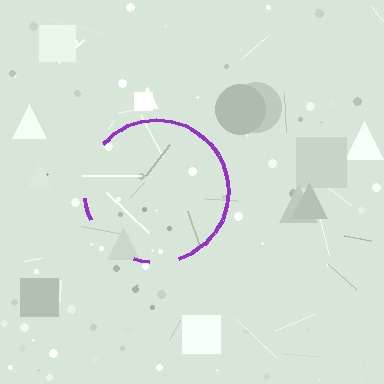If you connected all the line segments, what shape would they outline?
They would outline a circle.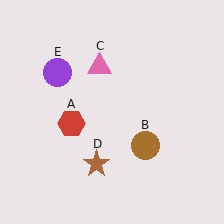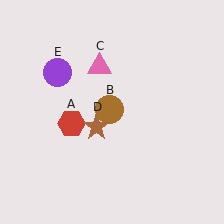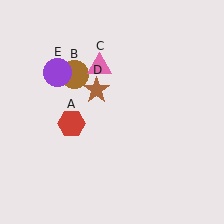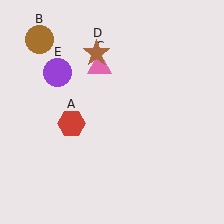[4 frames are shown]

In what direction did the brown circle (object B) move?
The brown circle (object B) moved up and to the left.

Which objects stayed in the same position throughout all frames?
Red hexagon (object A) and pink triangle (object C) and purple circle (object E) remained stationary.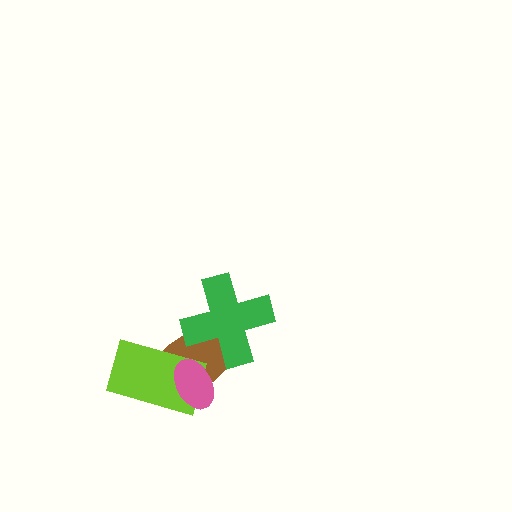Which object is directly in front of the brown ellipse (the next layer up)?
The lime rectangle is directly in front of the brown ellipse.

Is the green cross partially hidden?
No, no other shape covers it.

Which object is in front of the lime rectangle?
The pink ellipse is in front of the lime rectangle.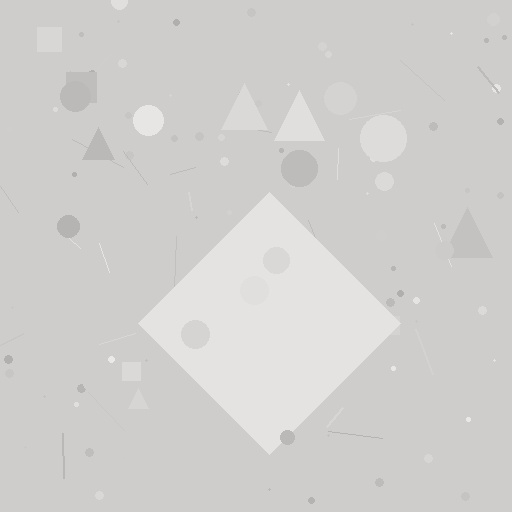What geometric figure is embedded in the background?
A diamond is embedded in the background.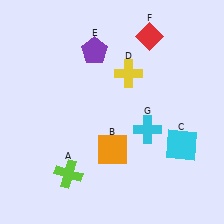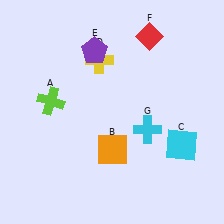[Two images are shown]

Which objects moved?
The objects that moved are: the lime cross (A), the yellow cross (D).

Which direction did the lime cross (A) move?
The lime cross (A) moved up.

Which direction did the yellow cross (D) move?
The yellow cross (D) moved left.